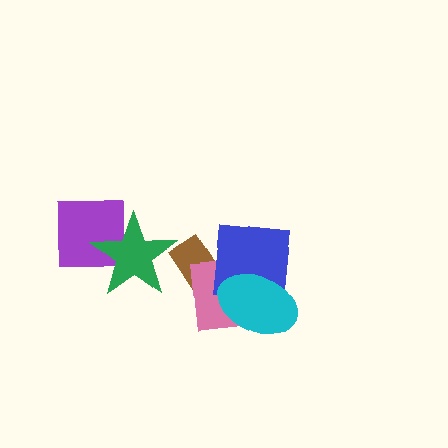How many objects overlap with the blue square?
3 objects overlap with the blue square.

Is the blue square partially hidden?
Yes, it is partially covered by another shape.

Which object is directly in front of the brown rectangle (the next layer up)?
The pink square is directly in front of the brown rectangle.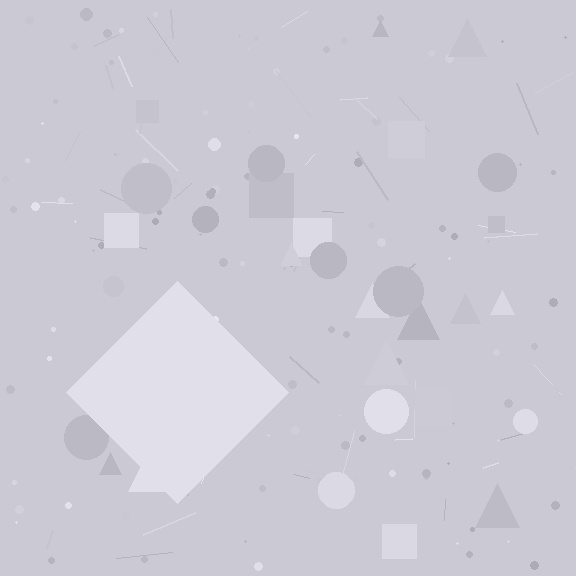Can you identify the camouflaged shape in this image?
The camouflaged shape is a diamond.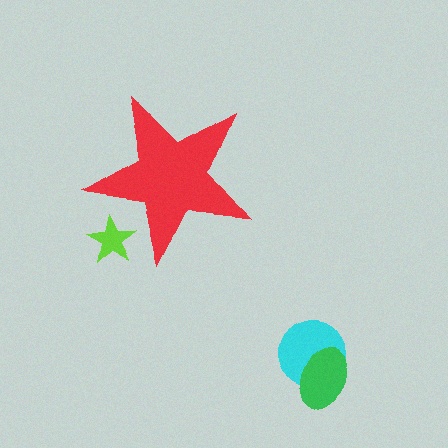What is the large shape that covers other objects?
A red star.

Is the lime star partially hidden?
Yes, the lime star is partially hidden behind the red star.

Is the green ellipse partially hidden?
No, the green ellipse is fully visible.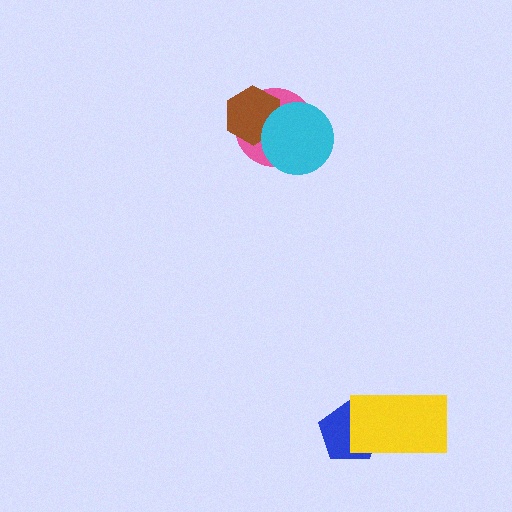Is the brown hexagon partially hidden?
Yes, it is partially covered by another shape.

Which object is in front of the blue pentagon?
The yellow rectangle is in front of the blue pentagon.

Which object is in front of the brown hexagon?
The cyan circle is in front of the brown hexagon.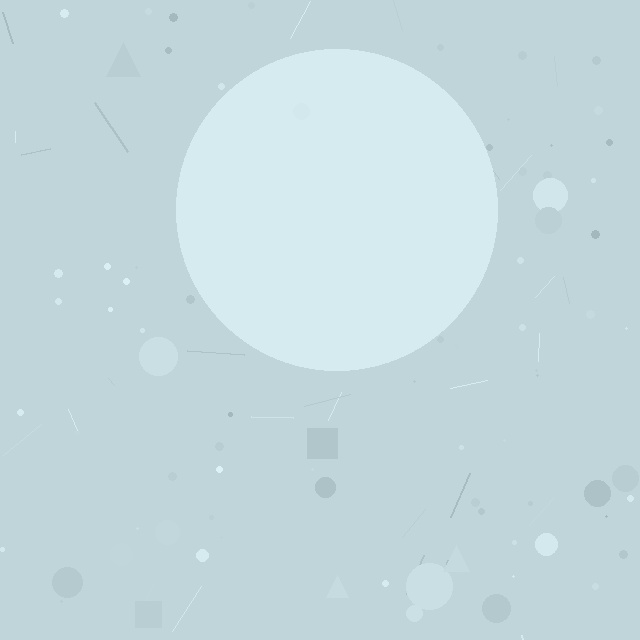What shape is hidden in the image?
A circle is hidden in the image.